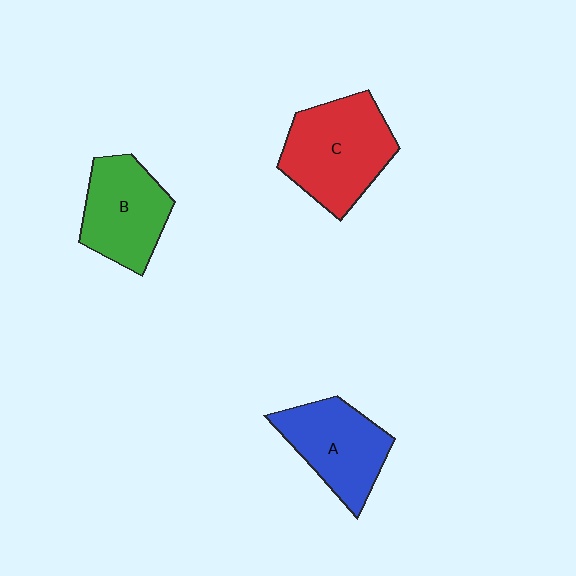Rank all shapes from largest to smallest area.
From largest to smallest: C (red), A (blue), B (green).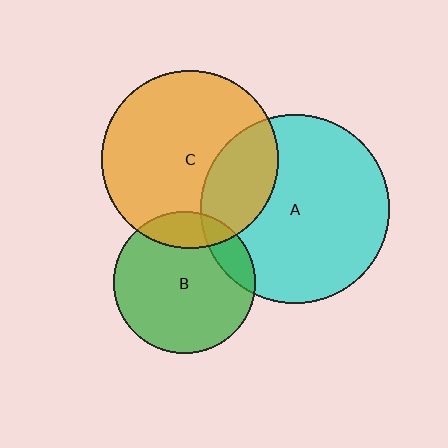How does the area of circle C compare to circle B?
Approximately 1.6 times.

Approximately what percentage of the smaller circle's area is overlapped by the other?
Approximately 15%.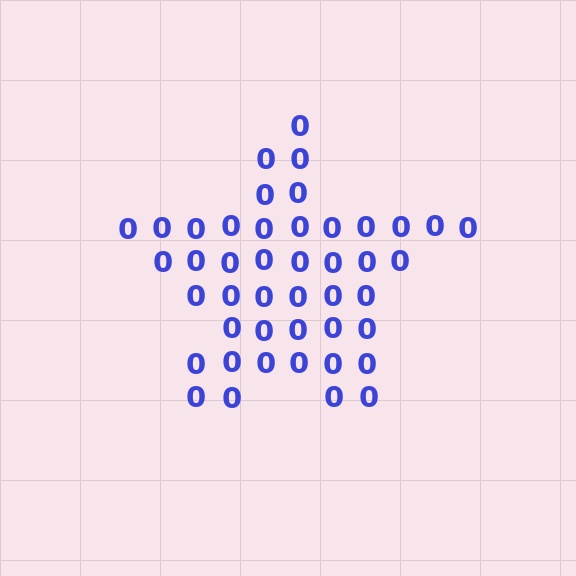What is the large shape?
The large shape is a star.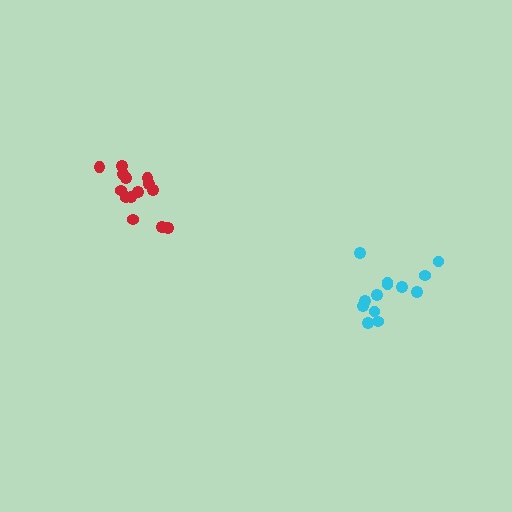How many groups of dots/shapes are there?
There are 2 groups.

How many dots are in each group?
Group 1: 15 dots, Group 2: 13 dots (28 total).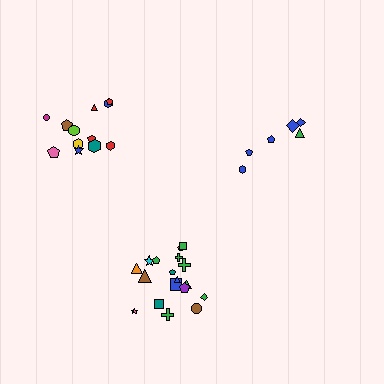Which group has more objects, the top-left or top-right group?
The top-left group.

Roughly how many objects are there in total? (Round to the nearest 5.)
Roughly 35 objects in total.